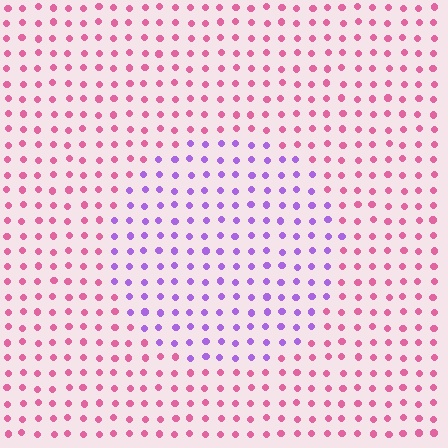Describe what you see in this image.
The image is filled with small pink elements in a uniform arrangement. A circle-shaped region is visible where the elements are tinted to a slightly different hue, forming a subtle color boundary.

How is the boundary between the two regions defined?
The boundary is defined purely by a slight shift in hue (about 58 degrees). Spacing, size, and orientation are identical on both sides.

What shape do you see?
I see a circle.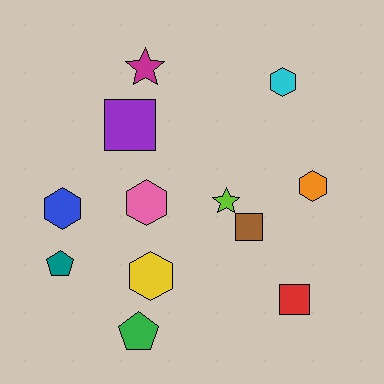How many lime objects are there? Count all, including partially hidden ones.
There is 1 lime object.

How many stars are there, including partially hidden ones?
There are 2 stars.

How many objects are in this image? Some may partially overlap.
There are 12 objects.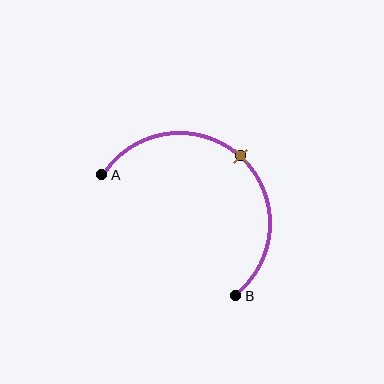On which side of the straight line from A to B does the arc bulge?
The arc bulges above and to the right of the straight line connecting A and B.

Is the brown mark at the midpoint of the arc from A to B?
Yes. The brown mark lies on the arc at equal arc-length from both A and B — it is the arc midpoint.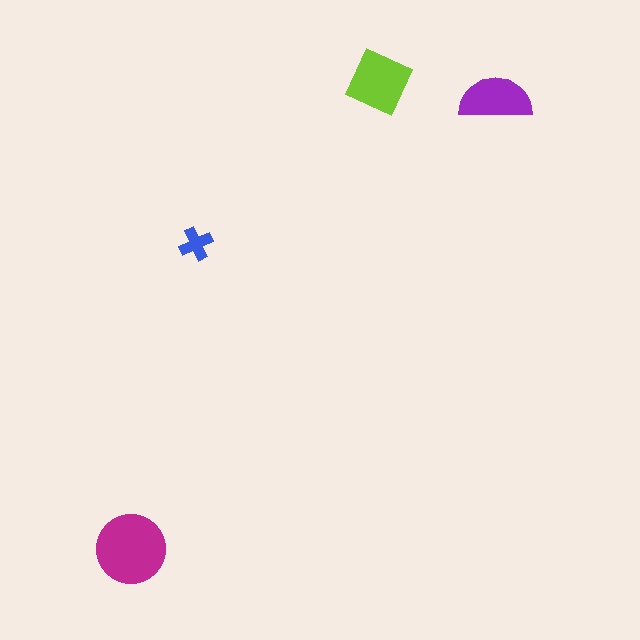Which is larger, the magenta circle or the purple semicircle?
The magenta circle.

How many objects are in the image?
There are 4 objects in the image.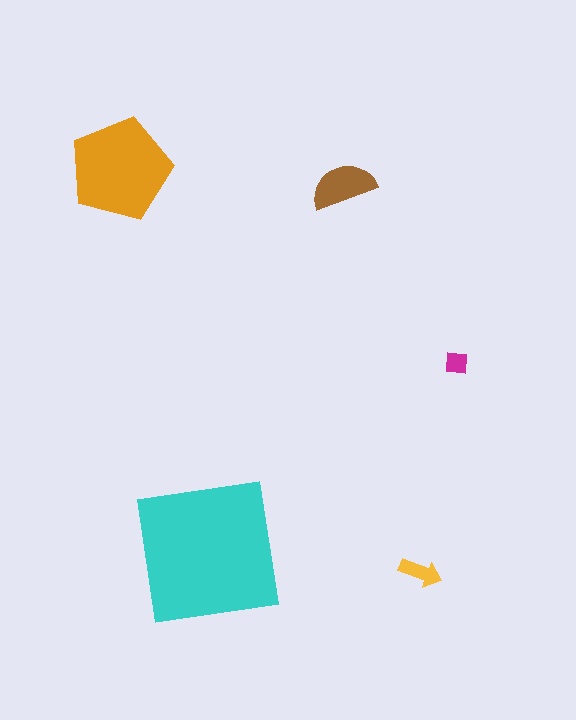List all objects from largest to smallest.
The cyan square, the orange pentagon, the brown semicircle, the yellow arrow, the magenta square.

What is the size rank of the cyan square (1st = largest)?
1st.